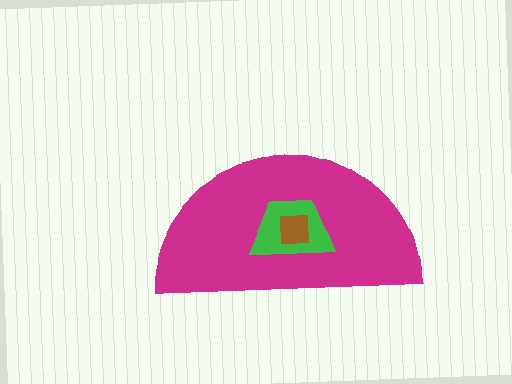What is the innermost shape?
The brown square.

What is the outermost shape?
The magenta semicircle.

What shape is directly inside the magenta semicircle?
The green trapezoid.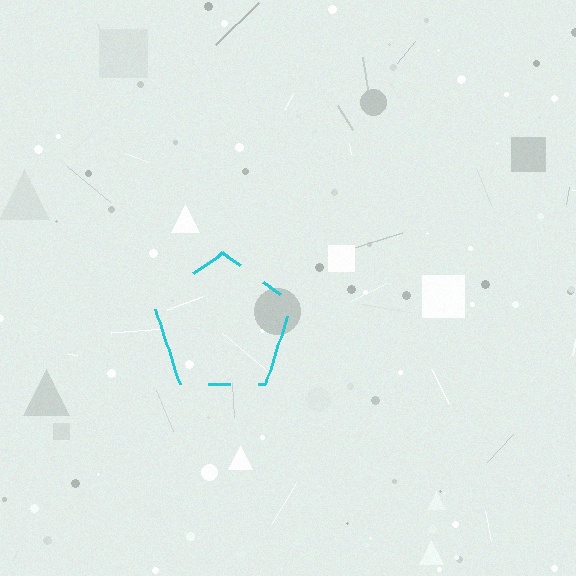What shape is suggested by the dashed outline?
The dashed outline suggests a pentagon.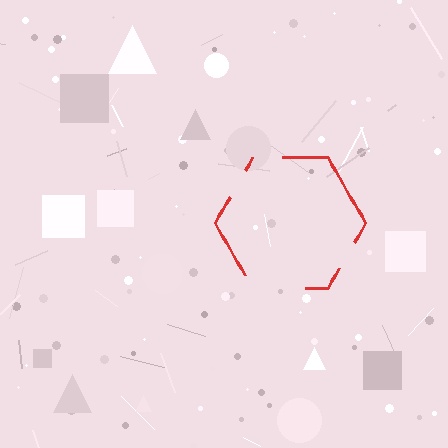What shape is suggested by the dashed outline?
The dashed outline suggests a hexagon.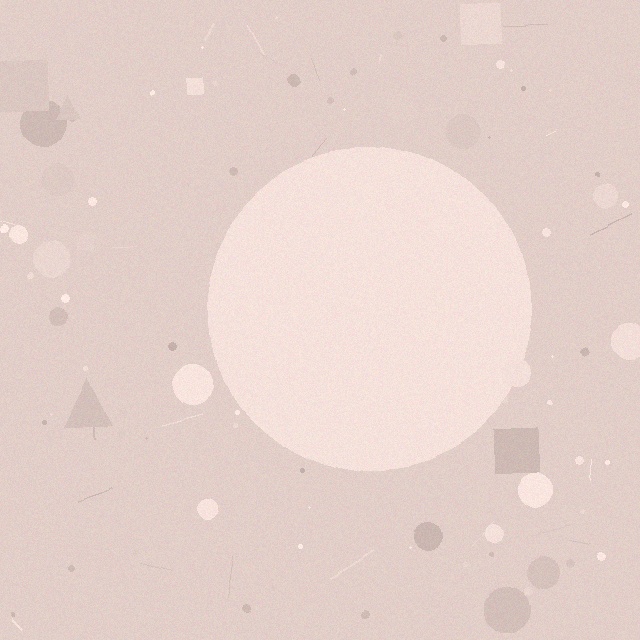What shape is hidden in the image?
A circle is hidden in the image.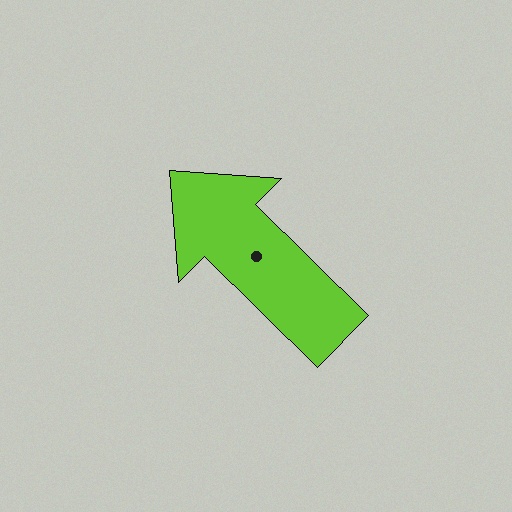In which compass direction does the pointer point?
Northwest.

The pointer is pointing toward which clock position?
Roughly 10 o'clock.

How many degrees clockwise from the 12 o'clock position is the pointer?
Approximately 315 degrees.